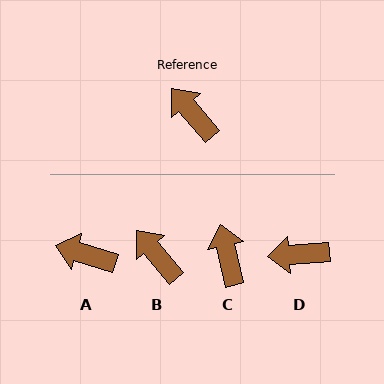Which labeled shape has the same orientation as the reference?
B.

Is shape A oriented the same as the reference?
No, it is off by about 33 degrees.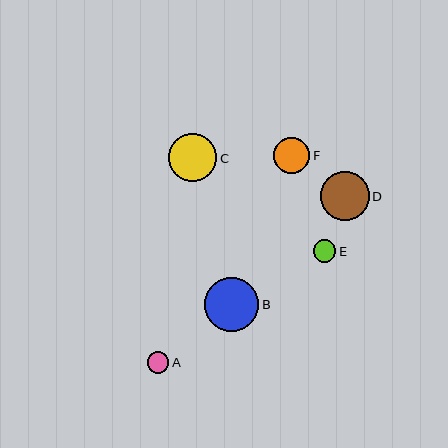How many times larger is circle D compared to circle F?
Circle D is approximately 1.4 times the size of circle F.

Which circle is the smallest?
Circle A is the smallest with a size of approximately 22 pixels.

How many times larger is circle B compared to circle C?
Circle B is approximately 1.1 times the size of circle C.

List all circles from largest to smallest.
From largest to smallest: B, D, C, F, E, A.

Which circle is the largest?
Circle B is the largest with a size of approximately 54 pixels.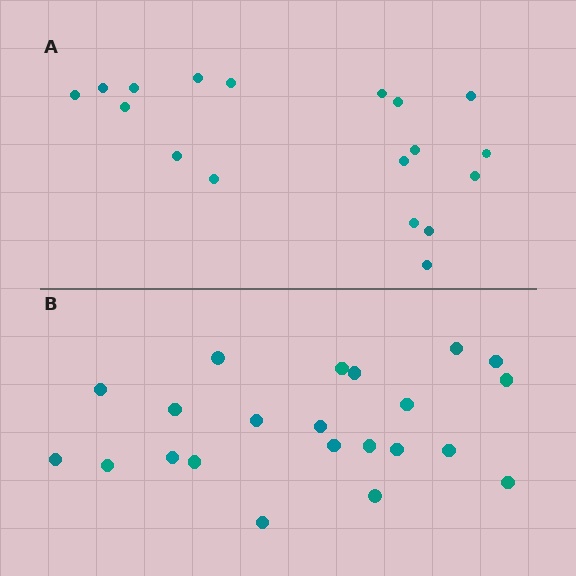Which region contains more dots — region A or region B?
Region B (the bottom region) has more dots.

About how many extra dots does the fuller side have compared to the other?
Region B has about 4 more dots than region A.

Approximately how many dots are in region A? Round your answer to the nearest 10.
About 20 dots. (The exact count is 18, which rounds to 20.)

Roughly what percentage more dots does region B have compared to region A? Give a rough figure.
About 20% more.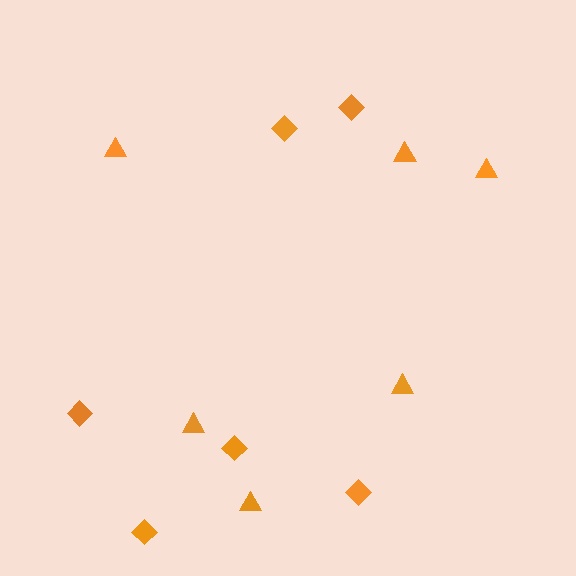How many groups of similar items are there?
There are 2 groups: one group of diamonds (6) and one group of triangles (6).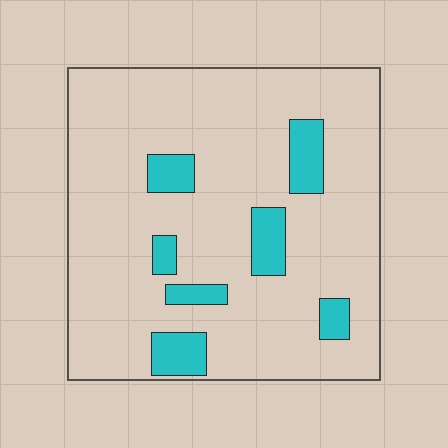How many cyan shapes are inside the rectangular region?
7.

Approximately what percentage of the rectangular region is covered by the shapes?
Approximately 15%.